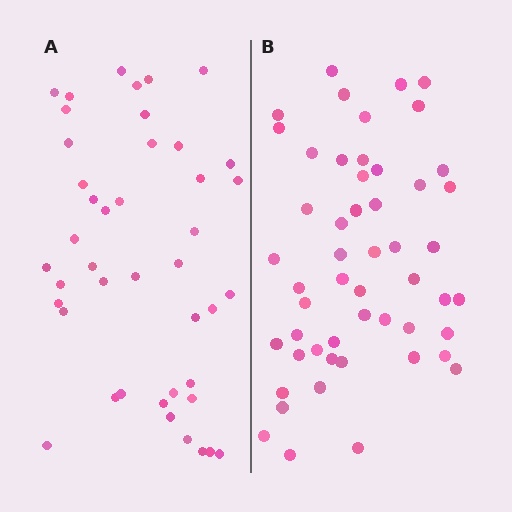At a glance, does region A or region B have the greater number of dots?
Region B (the right region) has more dots.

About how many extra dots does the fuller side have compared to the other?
Region B has roughly 8 or so more dots than region A.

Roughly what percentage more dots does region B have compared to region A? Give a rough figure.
About 20% more.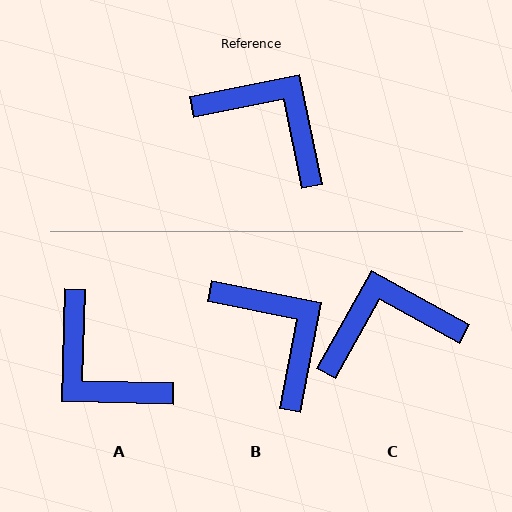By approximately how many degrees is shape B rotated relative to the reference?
Approximately 23 degrees clockwise.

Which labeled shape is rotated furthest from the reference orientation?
A, about 167 degrees away.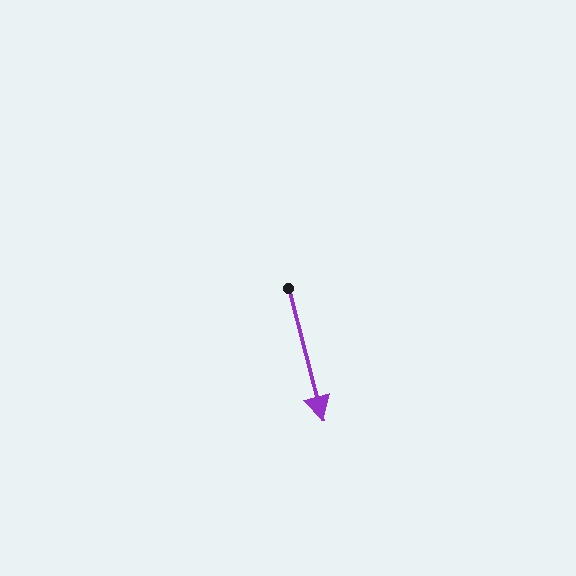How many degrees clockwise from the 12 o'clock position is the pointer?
Approximately 165 degrees.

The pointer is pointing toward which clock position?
Roughly 6 o'clock.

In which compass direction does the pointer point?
South.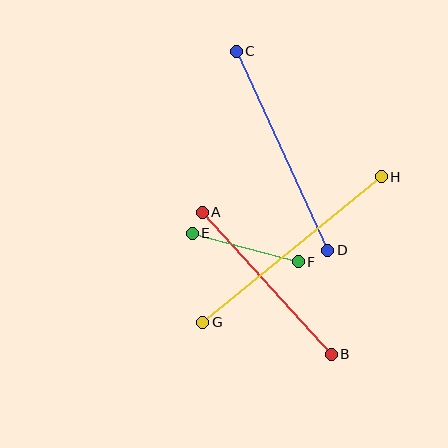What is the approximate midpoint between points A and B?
The midpoint is at approximately (267, 283) pixels.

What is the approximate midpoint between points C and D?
The midpoint is at approximately (282, 151) pixels.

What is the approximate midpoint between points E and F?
The midpoint is at approximately (245, 247) pixels.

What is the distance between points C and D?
The distance is approximately 219 pixels.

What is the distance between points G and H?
The distance is approximately 230 pixels.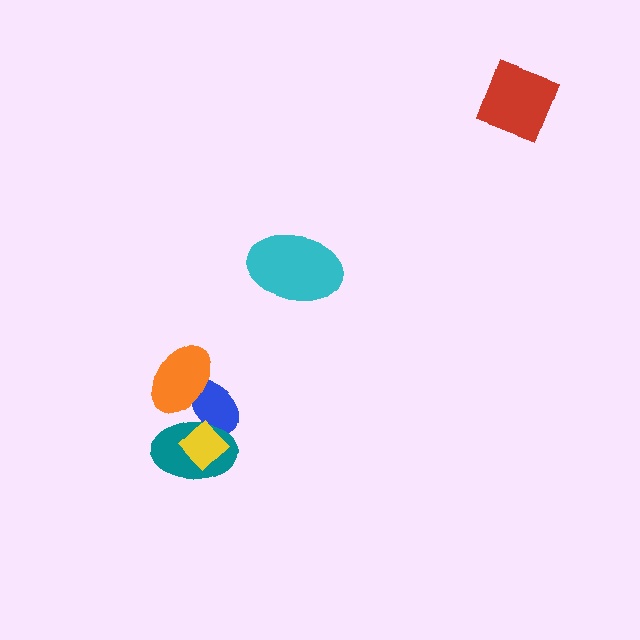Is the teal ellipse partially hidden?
Yes, it is partially covered by another shape.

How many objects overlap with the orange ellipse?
2 objects overlap with the orange ellipse.